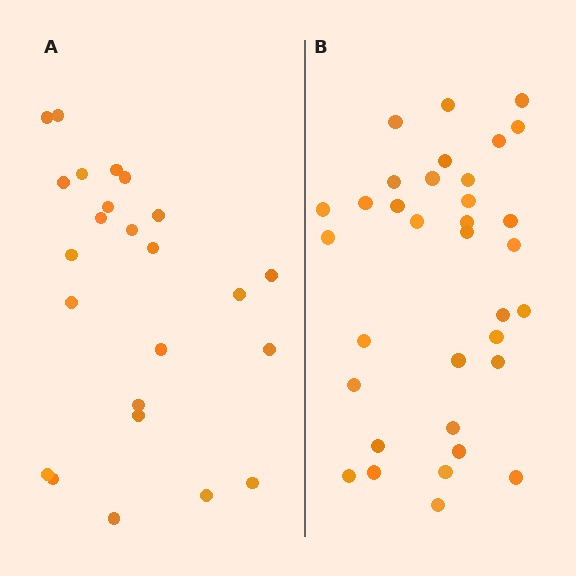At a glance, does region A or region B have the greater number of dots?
Region B (the right region) has more dots.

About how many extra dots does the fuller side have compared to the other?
Region B has roughly 10 or so more dots than region A.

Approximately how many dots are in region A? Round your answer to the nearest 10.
About 20 dots. (The exact count is 24, which rounds to 20.)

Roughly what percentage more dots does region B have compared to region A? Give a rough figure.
About 40% more.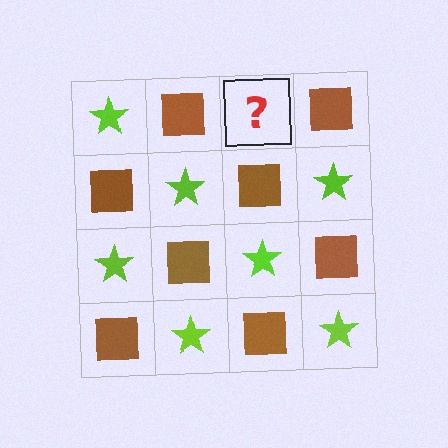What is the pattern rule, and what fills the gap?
The rule is that it alternates lime star and brown square in a checkerboard pattern. The gap should be filled with a lime star.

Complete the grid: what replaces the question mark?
The question mark should be replaced with a lime star.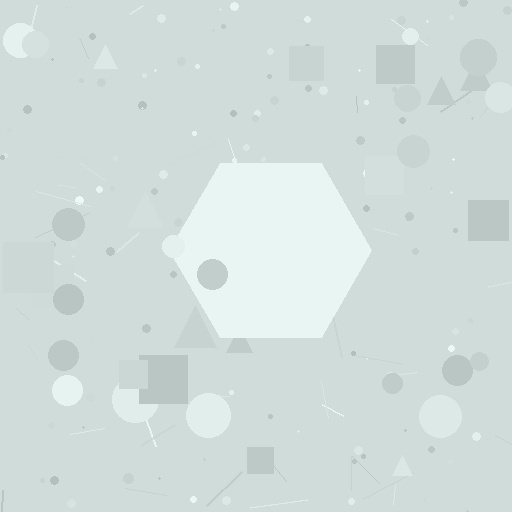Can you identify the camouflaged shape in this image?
The camouflaged shape is a hexagon.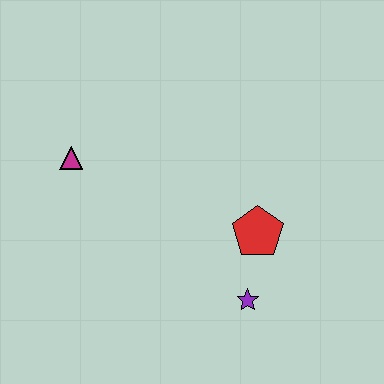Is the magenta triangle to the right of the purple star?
No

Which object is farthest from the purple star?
The magenta triangle is farthest from the purple star.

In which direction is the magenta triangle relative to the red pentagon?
The magenta triangle is to the left of the red pentagon.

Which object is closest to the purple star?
The red pentagon is closest to the purple star.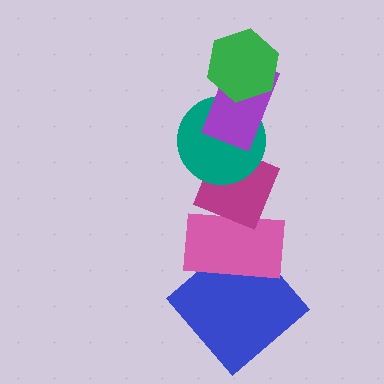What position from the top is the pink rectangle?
The pink rectangle is 5th from the top.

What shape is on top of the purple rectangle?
The green hexagon is on top of the purple rectangle.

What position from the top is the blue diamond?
The blue diamond is 6th from the top.